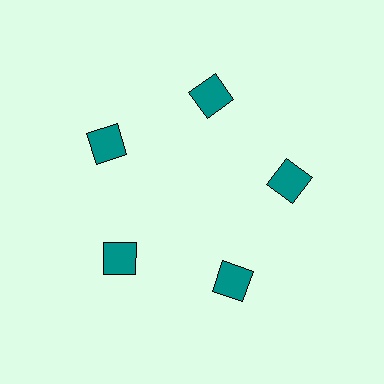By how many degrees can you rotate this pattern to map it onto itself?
The pattern maps onto itself every 72 degrees of rotation.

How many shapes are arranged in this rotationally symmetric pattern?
There are 5 shapes, arranged in 5 groups of 1.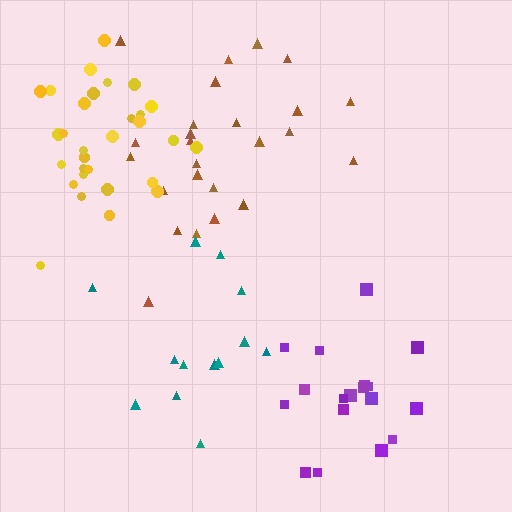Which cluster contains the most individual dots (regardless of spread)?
Yellow (30).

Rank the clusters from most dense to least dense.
yellow, purple, brown, teal.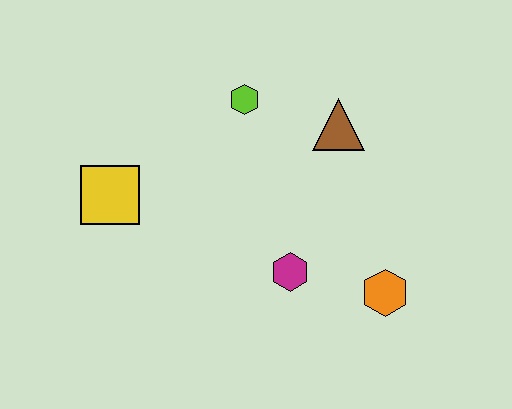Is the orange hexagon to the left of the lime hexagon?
No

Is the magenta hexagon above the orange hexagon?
Yes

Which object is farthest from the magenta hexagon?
The yellow square is farthest from the magenta hexagon.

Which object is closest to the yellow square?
The lime hexagon is closest to the yellow square.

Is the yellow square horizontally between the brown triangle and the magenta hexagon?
No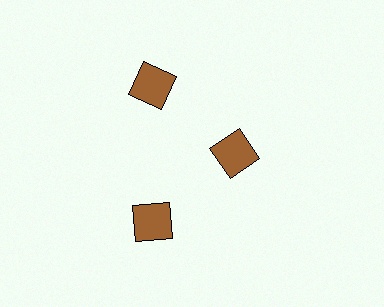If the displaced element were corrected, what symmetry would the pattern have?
It would have 3-fold rotational symmetry — the pattern would map onto itself every 120 degrees.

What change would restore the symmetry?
The symmetry would be restored by moving it outward, back onto the ring so that all 3 squares sit at equal angles and equal distance from the center.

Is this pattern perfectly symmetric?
No. The 3 brown squares are arranged in a ring, but one element near the 3 o'clock position is pulled inward toward the center, breaking the 3-fold rotational symmetry.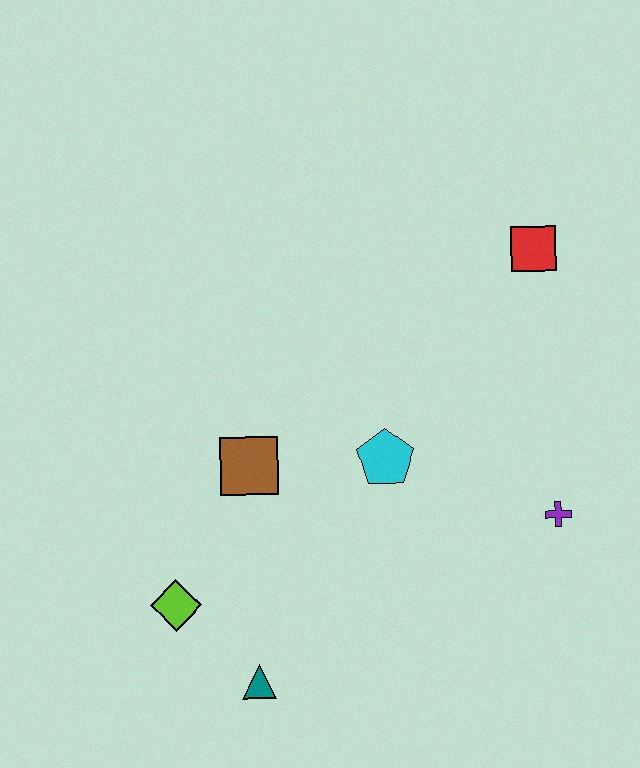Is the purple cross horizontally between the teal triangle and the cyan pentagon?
No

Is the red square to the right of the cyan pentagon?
Yes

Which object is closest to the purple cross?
The cyan pentagon is closest to the purple cross.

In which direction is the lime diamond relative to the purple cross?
The lime diamond is to the left of the purple cross.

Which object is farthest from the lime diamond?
The red square is farthest from the lime diamond.